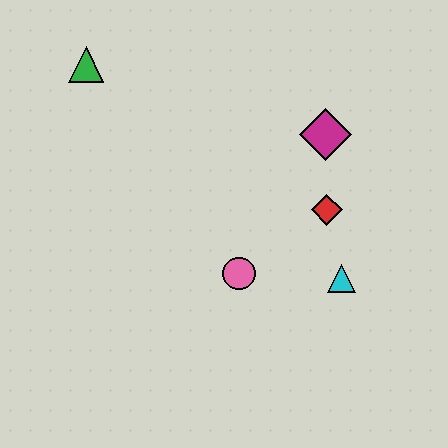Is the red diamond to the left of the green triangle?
No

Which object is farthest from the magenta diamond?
The green triangle is farthest from the magenta diamond.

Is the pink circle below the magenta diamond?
Yes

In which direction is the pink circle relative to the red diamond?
The pink circle is to the left of the red diamond.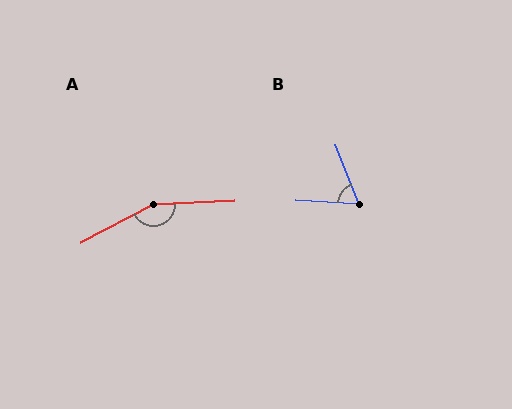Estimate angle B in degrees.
Approximately 65 degrees.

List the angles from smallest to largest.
B (65°), A (155°).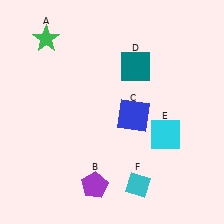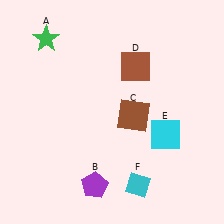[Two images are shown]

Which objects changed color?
C changed from blue to brown. D changed from teal to brown.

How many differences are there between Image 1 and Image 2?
There are 2 differences between the two images.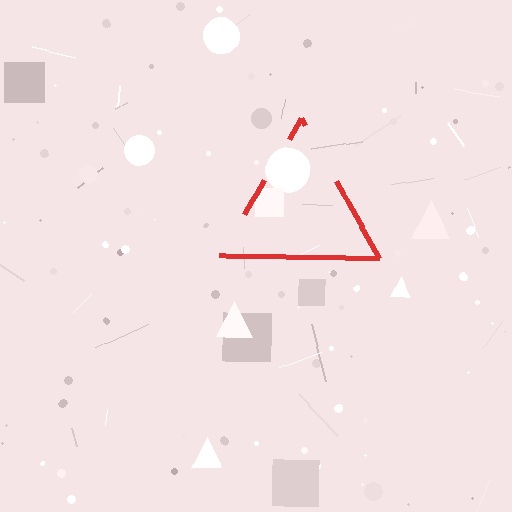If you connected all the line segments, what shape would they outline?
They would outline a triangle.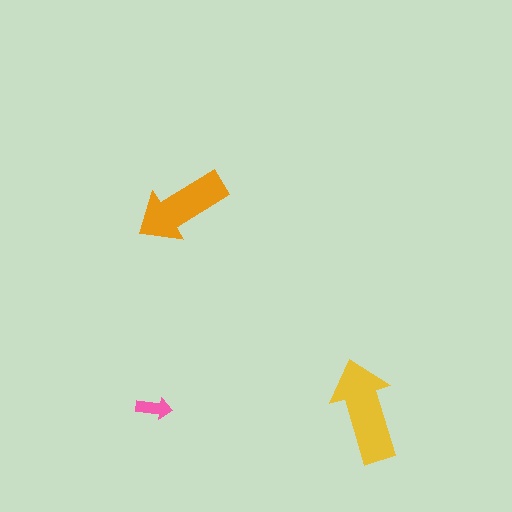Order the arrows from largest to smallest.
the yellow one, the orange one, the pink one.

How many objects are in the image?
There are 3 objects in the image.